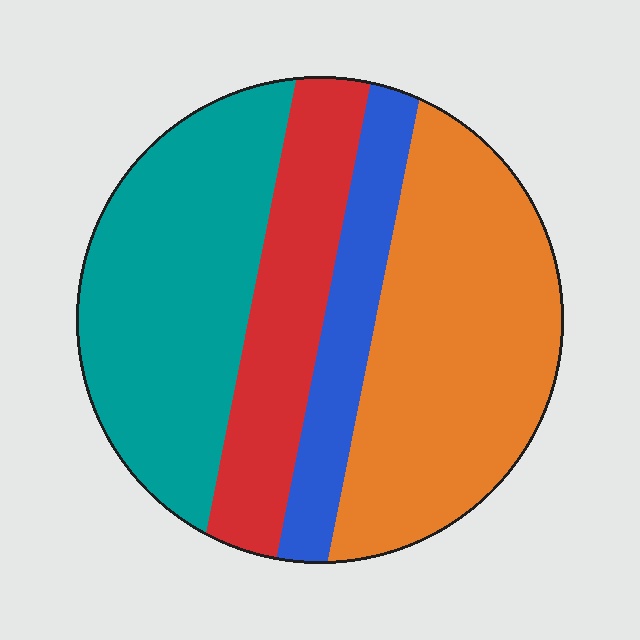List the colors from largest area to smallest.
From largest to smallest: orange, teal, red, blue.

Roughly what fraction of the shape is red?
Red covers about 20% of the shape.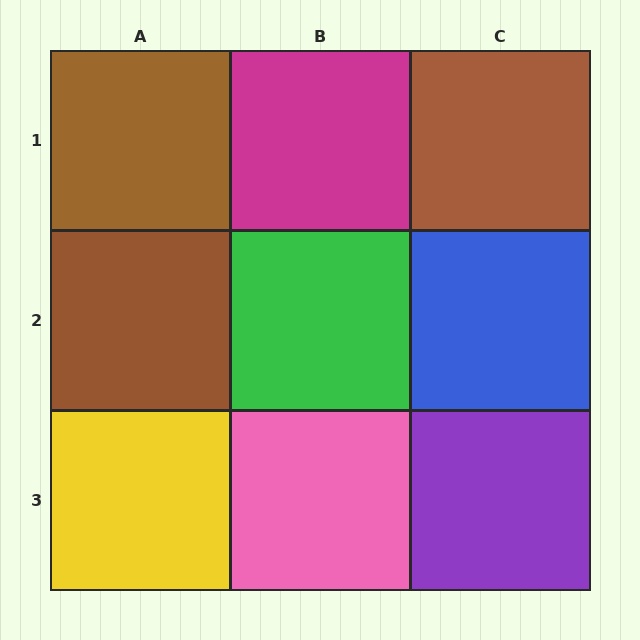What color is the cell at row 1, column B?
Magenta.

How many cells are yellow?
1 cell is yellow.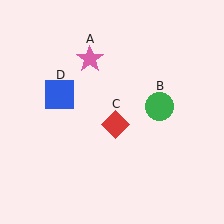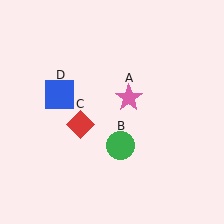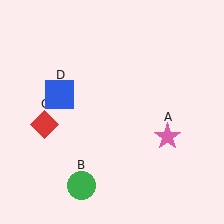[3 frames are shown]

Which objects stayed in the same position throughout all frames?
Blue square (object D) remained stationary.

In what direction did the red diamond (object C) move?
The red diamond (object C) moved left.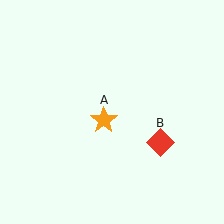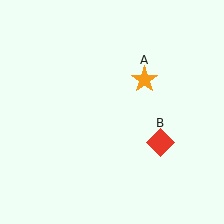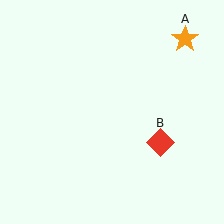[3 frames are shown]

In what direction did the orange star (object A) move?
The orange star (object A) moved up and to the right.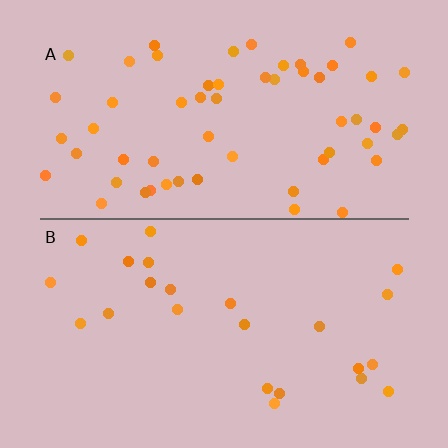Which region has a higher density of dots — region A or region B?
A (the top).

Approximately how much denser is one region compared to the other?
Approximately 2.4× — region A over region B.